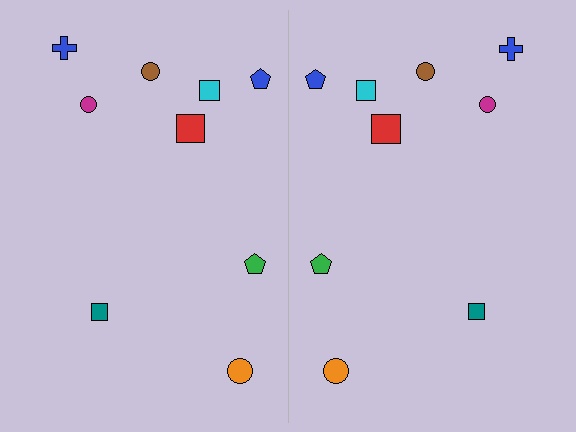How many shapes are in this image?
There are 18 shapes in this image.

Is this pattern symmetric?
Yes, this pattern has bilateral (reflection) symmetry.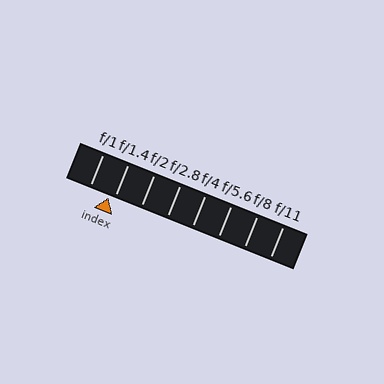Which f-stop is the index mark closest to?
The index mark is closest to f/1.4.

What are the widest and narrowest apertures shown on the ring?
The widest aperture shown is f/1 and the narrowest is f/11.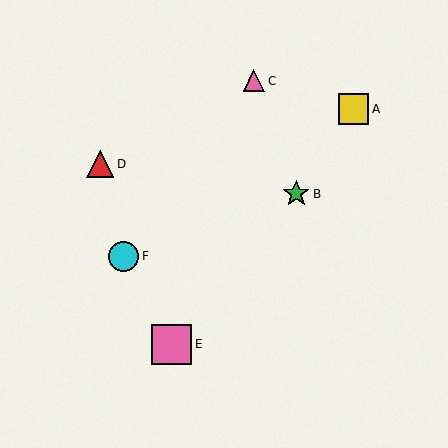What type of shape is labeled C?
Shape C is a pink triangle.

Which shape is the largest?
The pink square (labeled E) is the largest.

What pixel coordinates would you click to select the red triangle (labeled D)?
Click at (100, 164) to select the red triangle D.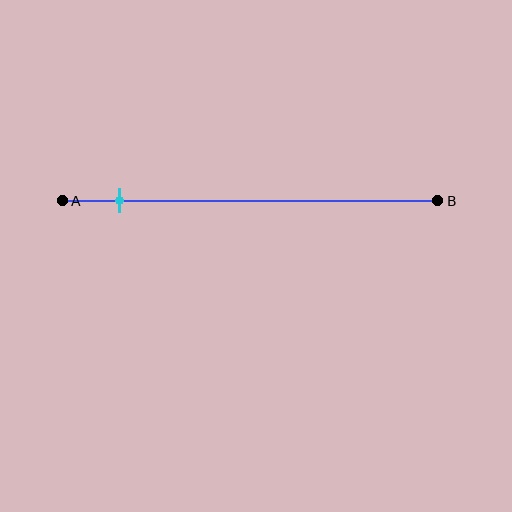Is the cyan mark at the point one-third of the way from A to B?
No, the mark is at about 15% from A, not at the 33% one-third point.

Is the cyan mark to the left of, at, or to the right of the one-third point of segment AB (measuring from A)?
The cyan mark is to the left of the one-third point of segment AB.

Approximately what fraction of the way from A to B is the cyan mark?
The cyan mark is approximately 15% of the way from A to B.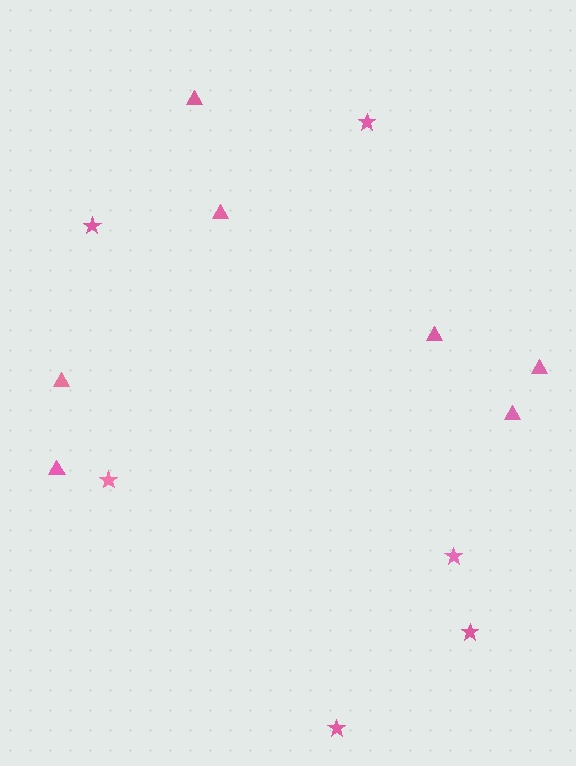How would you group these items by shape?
There are 2 groups: one group of triangles (7) and one group of stars (6).